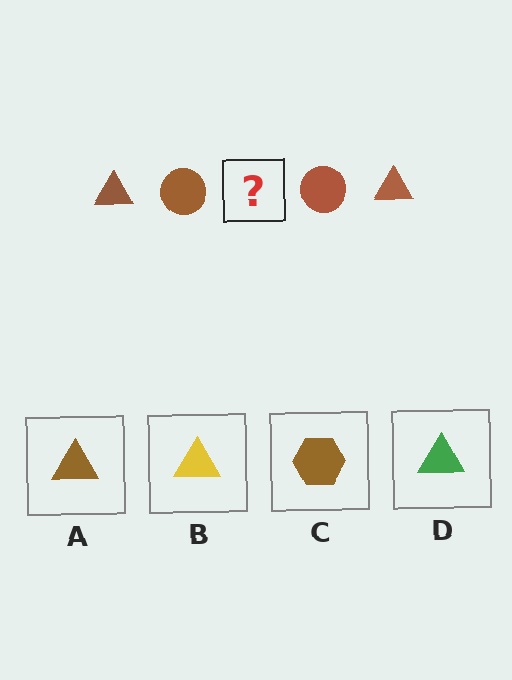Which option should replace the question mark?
Option A.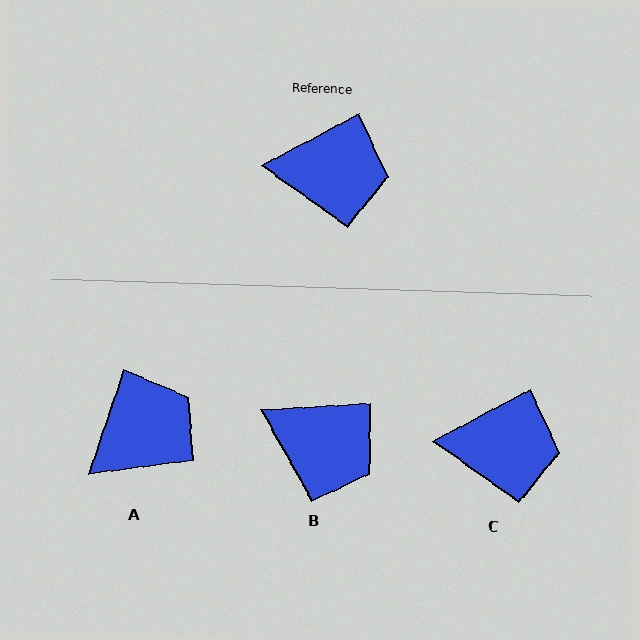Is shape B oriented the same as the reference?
No, it is off by about 25 degrees.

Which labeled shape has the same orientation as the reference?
C.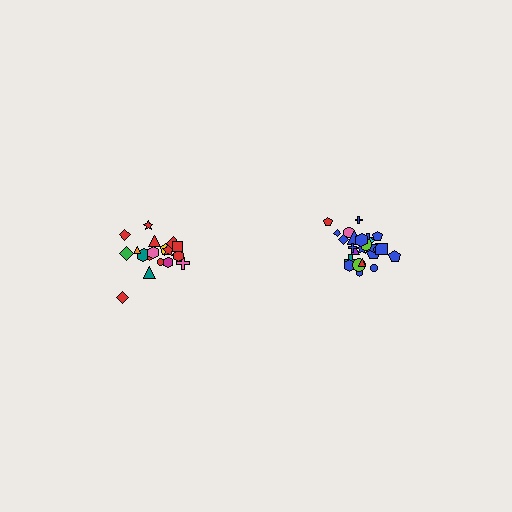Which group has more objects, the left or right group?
The right group.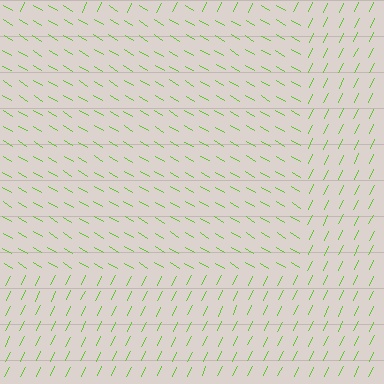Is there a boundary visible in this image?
Yes, there is a texture boundary formed by a change in line orientation.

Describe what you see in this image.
The image is filled with small lime line segments. A rectangle region in the image has lines oriented differently from the surrounding lines, creating a visible texture boundary.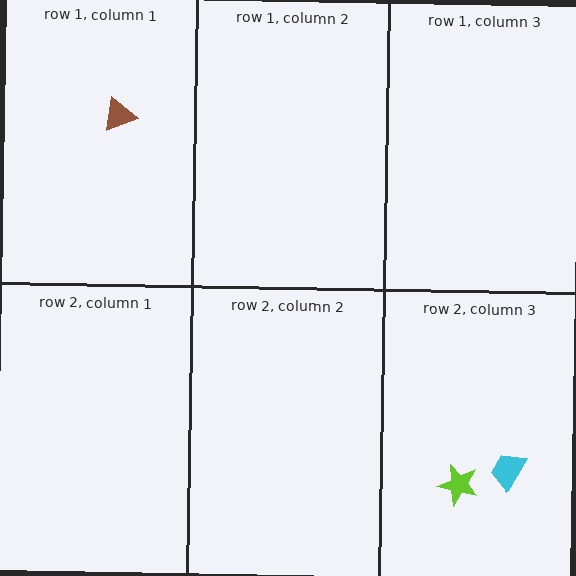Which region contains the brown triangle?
The row 1, column 1 region.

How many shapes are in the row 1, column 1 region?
1.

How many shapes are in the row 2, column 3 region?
2.